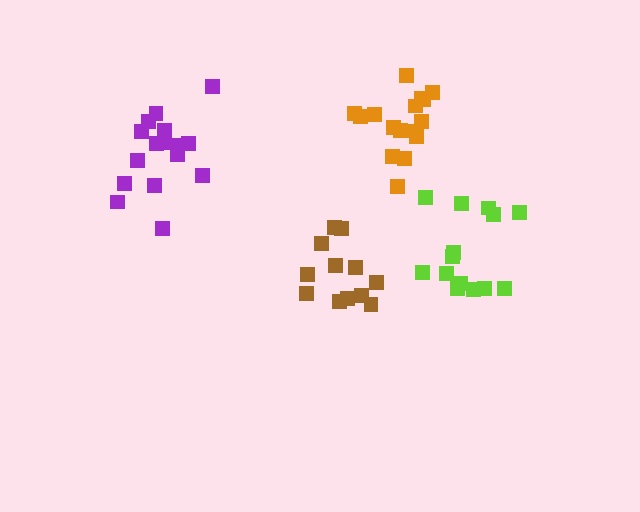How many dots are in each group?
Group 1: 16 dots, Group 2: 14 dots, Group 3: 16 dots, Group 4: 12 dots (58 total).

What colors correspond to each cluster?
The clusters are colored: purple, lime, orange, brown.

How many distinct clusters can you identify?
There are 4 distinct clusters.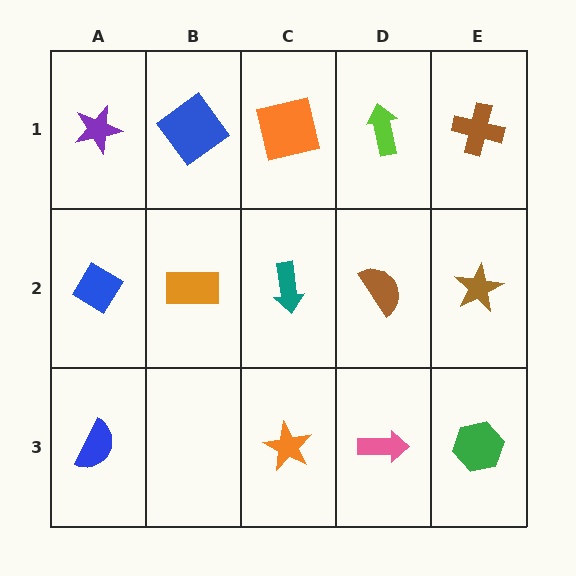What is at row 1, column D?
A lime arrow.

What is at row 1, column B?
A blue diamond.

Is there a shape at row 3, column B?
No, that cell is empty.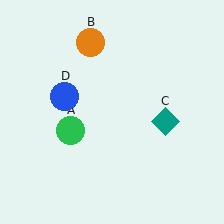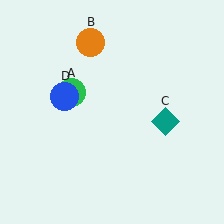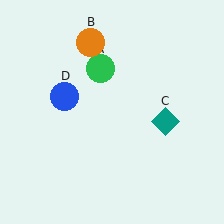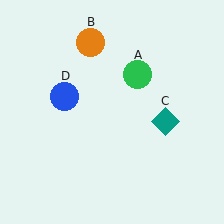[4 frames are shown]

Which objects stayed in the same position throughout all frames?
Orange circle (object B) and teal diamond (object C) and blue circle (object D) remained stationary.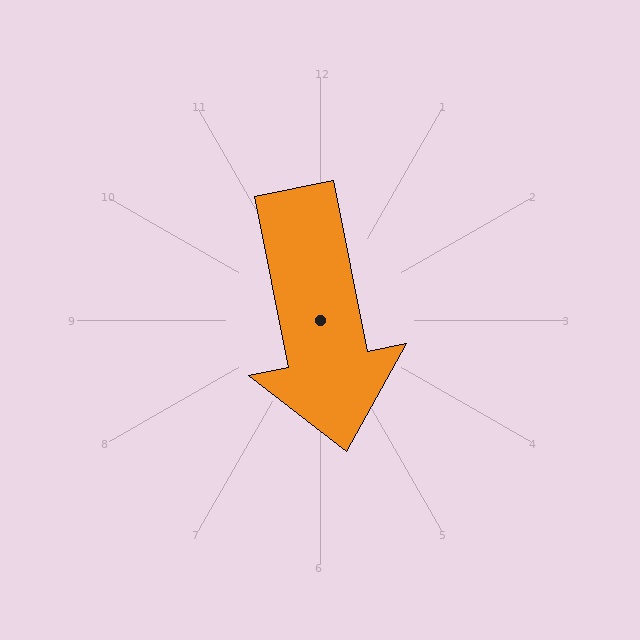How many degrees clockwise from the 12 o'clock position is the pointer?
Approximately 169 degrees.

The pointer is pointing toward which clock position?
Roughly 6 o'clock.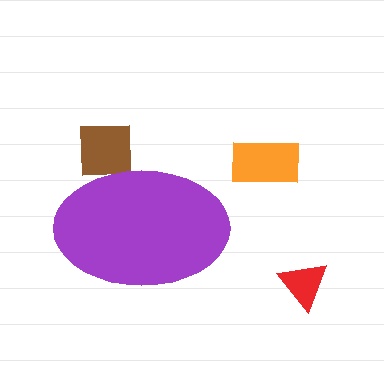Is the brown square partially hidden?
Yes, the brown square is partially hidden behind the purple ellipse.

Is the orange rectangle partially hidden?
No, the orange rectangle is fully visible.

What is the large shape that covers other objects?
A purple ellipse.